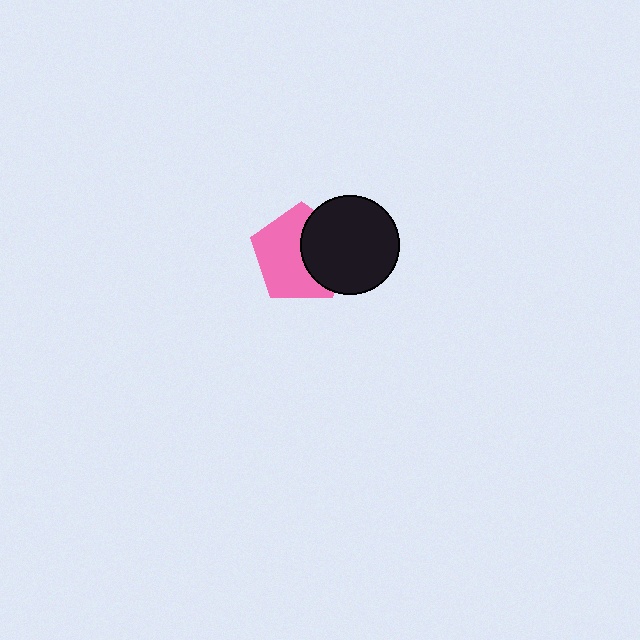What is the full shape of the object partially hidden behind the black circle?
The partially hidden object is a pink pentagon.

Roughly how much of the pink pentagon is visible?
About half of it is visible (roughly 60%).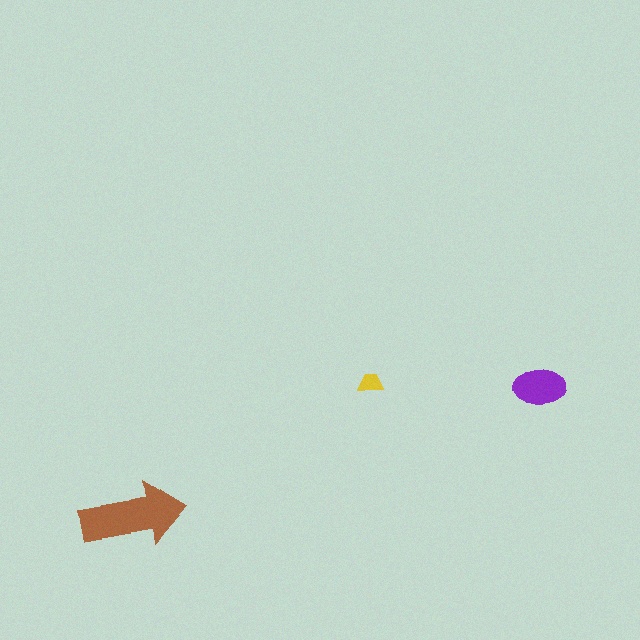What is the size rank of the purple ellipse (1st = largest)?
2nd.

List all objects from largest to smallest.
The brown arrow, the purple ellipse, the yellow trapezoid.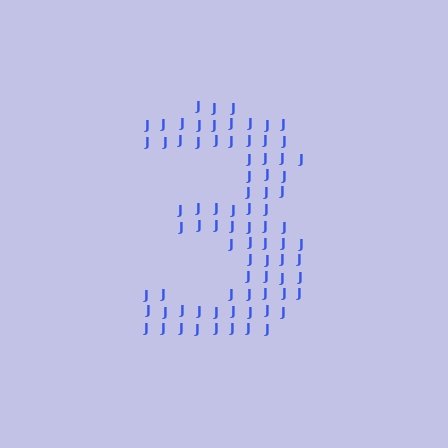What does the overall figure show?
The overall figure shows the digit 3.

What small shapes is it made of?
It is made of small letter J's.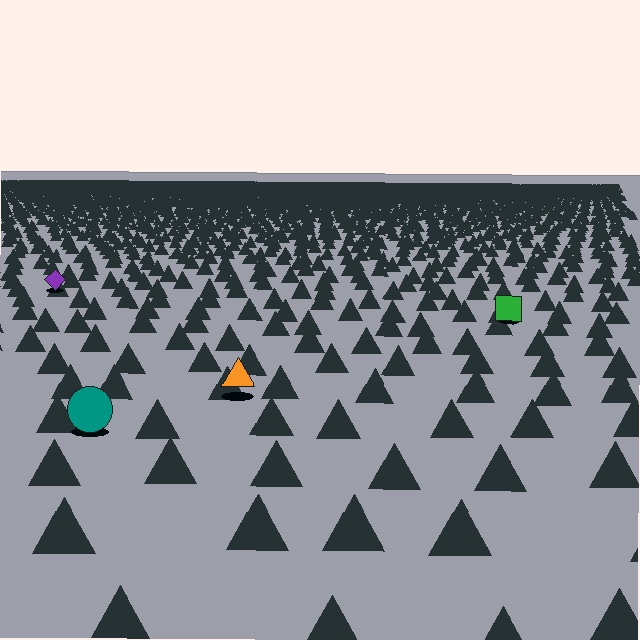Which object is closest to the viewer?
The teal circle is closest. The texture marks near it are larger and more spread out.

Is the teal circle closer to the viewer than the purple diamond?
Yes. The teal circle is closer — you can tell from the texture gradient: the ground texture is coarser near it.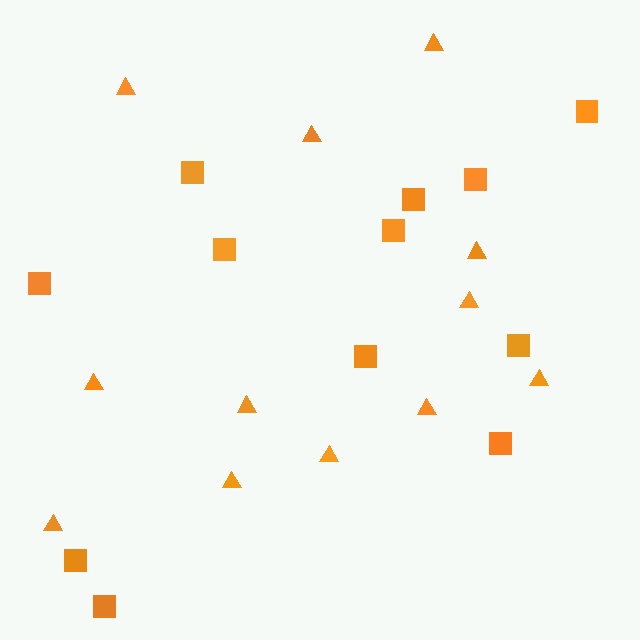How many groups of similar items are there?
There are 2 groups: one group of squares (12) and one group of triangles (12).